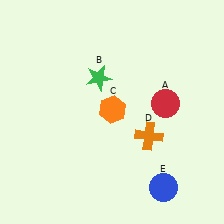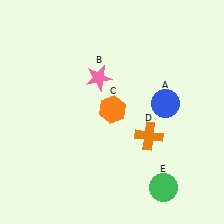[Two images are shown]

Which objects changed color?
A changed from red to blue. B changed from green to pink. E changed from blue to green.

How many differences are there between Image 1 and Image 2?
There are 3 differences between the two images.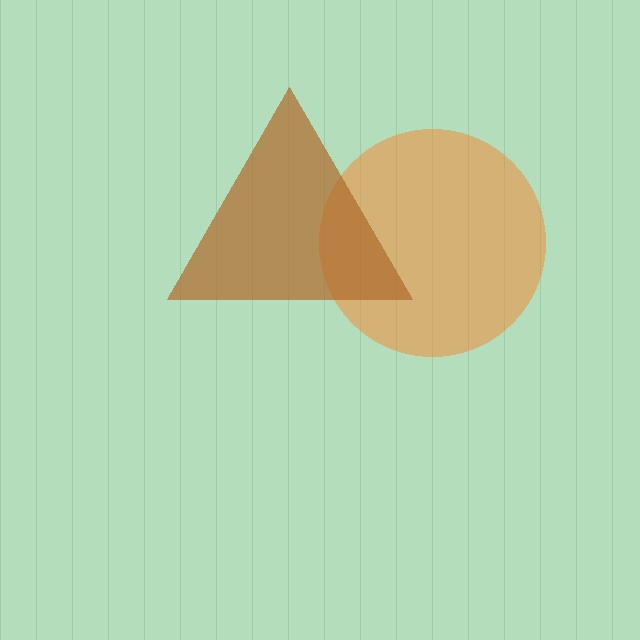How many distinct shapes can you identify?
There are 2 distinct shapes: an orange circle, a brown triangle.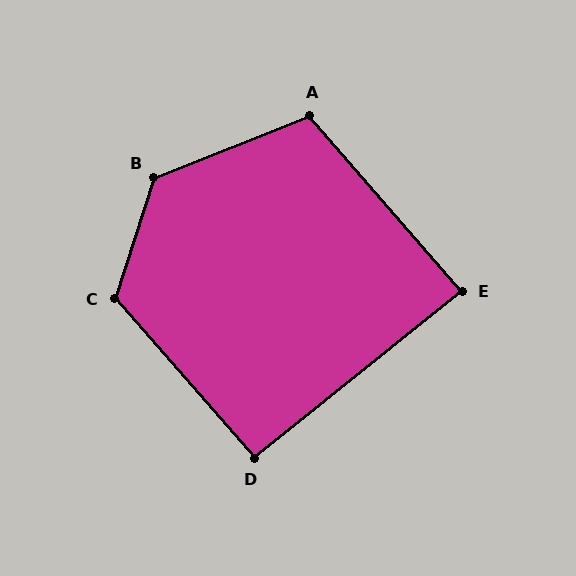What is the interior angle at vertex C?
Approximately 121 degrees (obtuse).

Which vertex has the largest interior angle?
B, at approximately 130 degrees.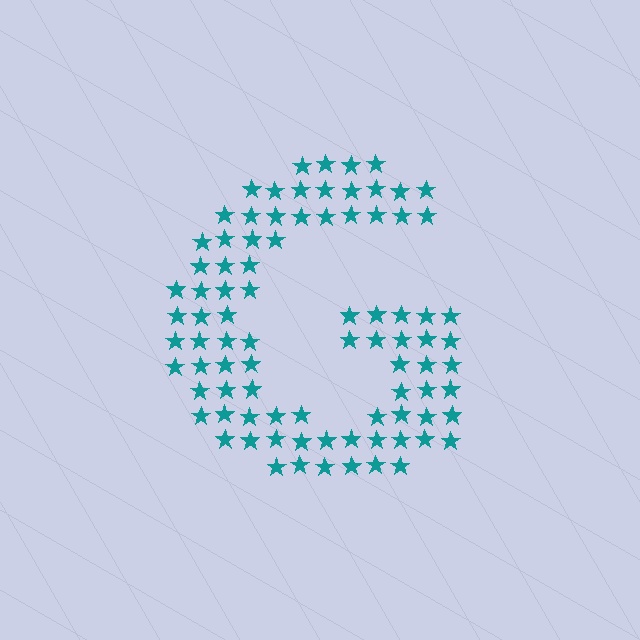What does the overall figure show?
The overall figure shows the letter G.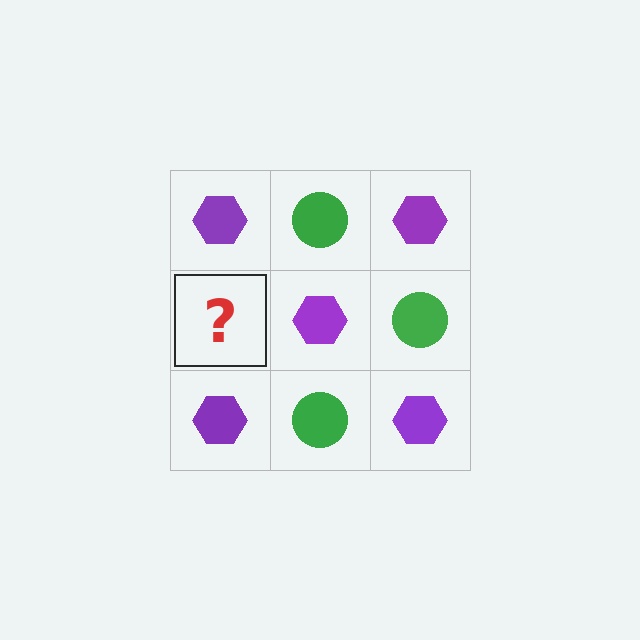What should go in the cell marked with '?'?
The missing cell should contain a green circle.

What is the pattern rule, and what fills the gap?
The rule is that it alternates purple hexagon and green circle in a checkerboard pattern. The gap should be filled with a green circle.